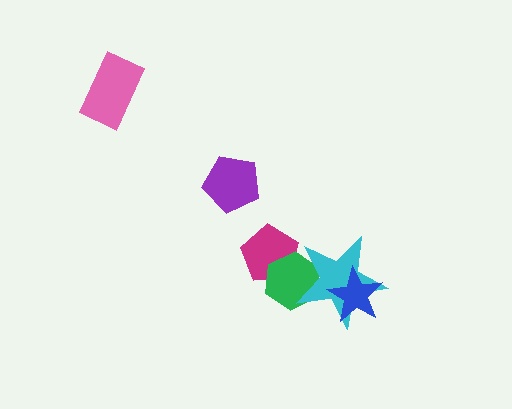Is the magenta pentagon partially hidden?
Yes, it is partially covered by another shape.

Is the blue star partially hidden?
No, no other shape covers it.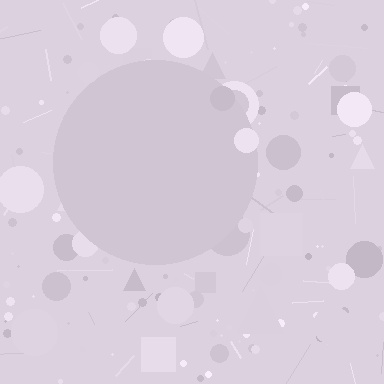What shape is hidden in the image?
A circle is hidden in the image.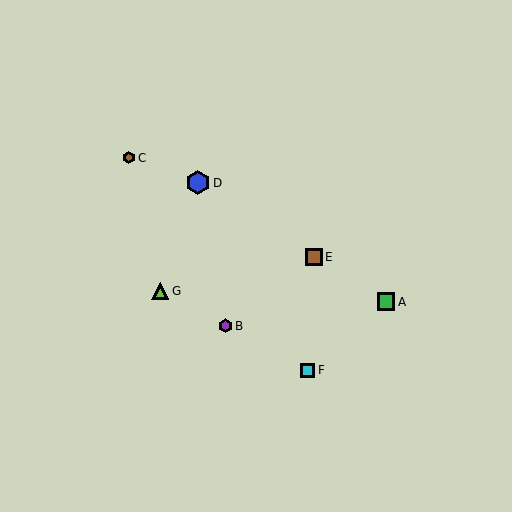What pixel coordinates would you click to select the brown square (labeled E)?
Click at (314, 257) to select the brown square E.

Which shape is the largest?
The blue hexagon (labeled D) is the largest.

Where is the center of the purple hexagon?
The center of the purple hexagon is at (225, 326).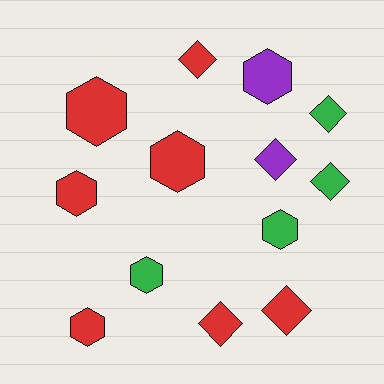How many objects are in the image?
There are 13 objects.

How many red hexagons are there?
There are 4 red hexagons.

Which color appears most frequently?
Red, with 7 objects.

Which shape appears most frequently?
Hexagon, with 7 objects.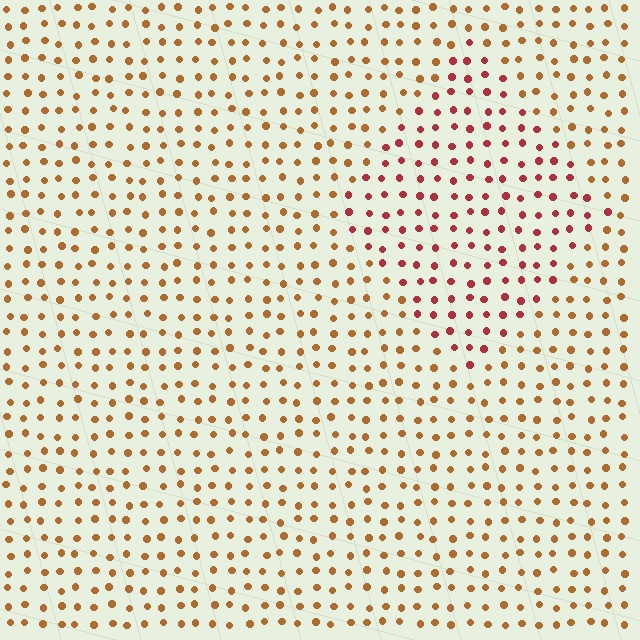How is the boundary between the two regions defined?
The boundary is defined purely by a slight shift in hue (about 36 degrees). Spacing, size, and orientation are identical on both sides.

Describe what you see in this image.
The image is filled with small brown elements in a uniform arrangement. A diamond-shaped region is visible where the elements are tinted to a slightly different hue, forming a subtle color boundary.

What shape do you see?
I see a diamond.